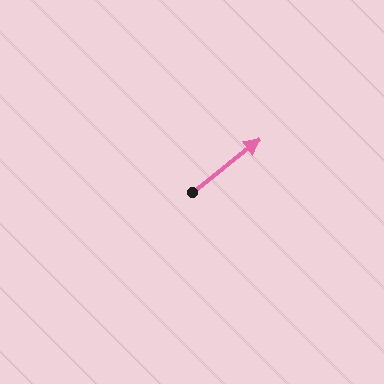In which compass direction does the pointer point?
Northeast.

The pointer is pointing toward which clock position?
Roughly 2 o'clock.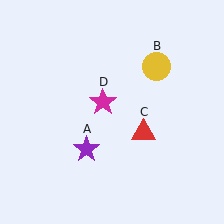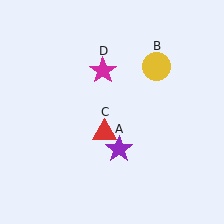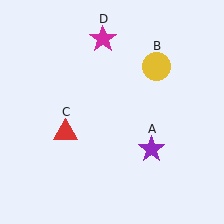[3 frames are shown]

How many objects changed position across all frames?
3 objects changed position: purple star (object A), red triangle (object C), magenta star (object D).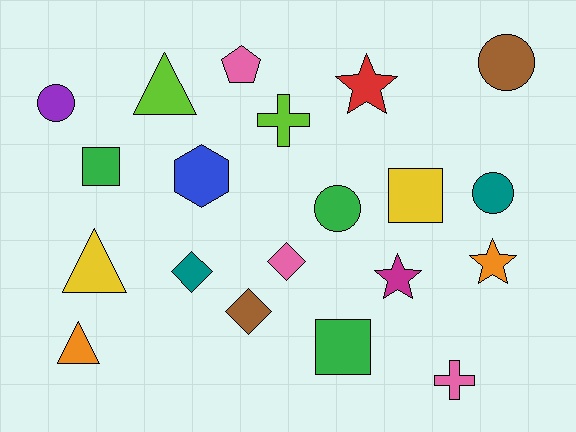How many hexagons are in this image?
There is 1 hexagon.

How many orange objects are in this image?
There are 2 orange objects.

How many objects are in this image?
There are 20 objects.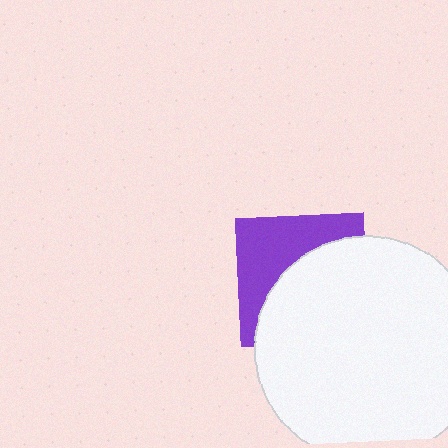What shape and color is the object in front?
The object in front is a white circle.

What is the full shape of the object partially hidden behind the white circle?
The partially hidden object is a purple square.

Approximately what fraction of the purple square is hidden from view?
Roughly 58% of the purple square is hidden behind the white circle.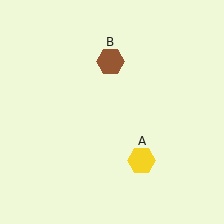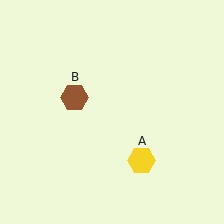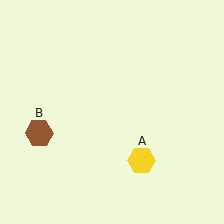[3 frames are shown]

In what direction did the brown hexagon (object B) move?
The brown hexagon (object B) moved down and to the left.